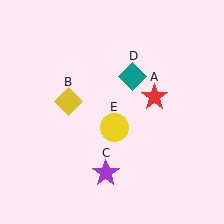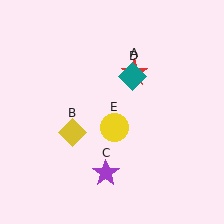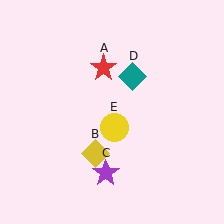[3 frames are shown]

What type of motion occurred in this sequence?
The red star (object A), yellow diamond (object B) rotated counterclockwise around the center of the scene.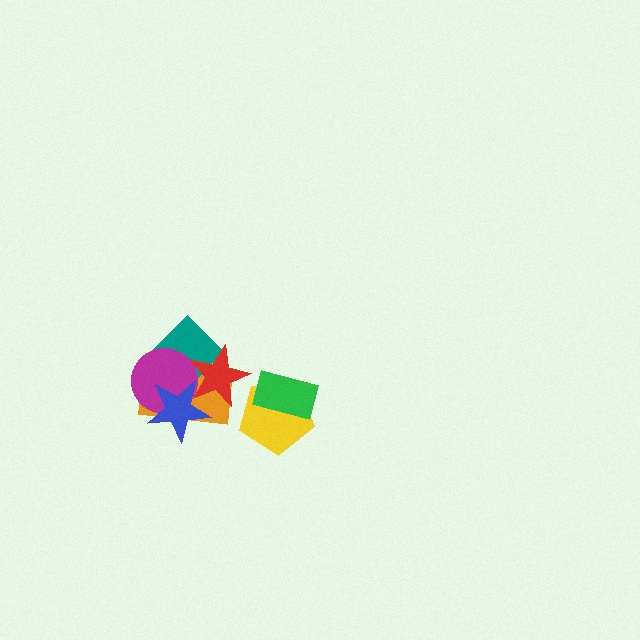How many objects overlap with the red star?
4 objects overlap with the red star.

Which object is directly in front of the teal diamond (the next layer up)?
The magenta circle is directly in front of the teal diamond.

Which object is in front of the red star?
The blue star is in front of the red star.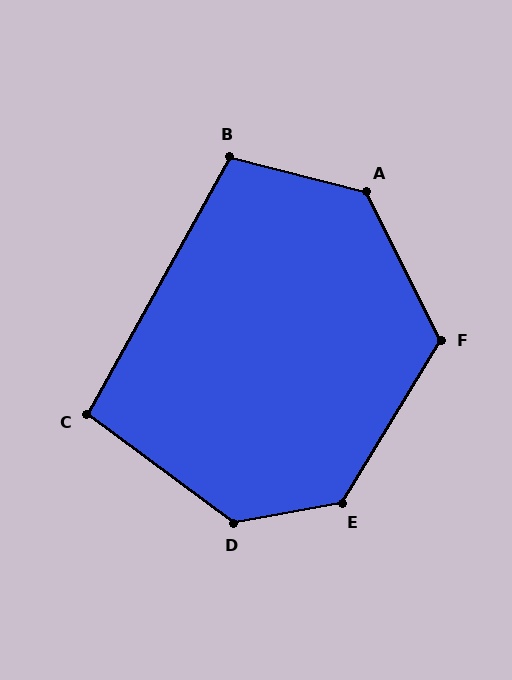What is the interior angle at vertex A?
Approximately 131 degrees (obtuse).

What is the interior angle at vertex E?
Approximately 132 degrees (obtuse).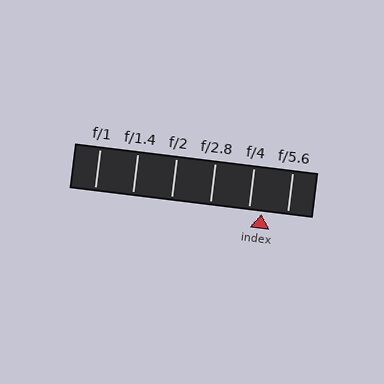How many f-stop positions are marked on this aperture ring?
There are 6 f-stop positions marked.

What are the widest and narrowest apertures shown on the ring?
The widest aperture shown is f/1 and the narrowest is f/5.6.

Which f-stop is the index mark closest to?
The index mark is closest to f/4.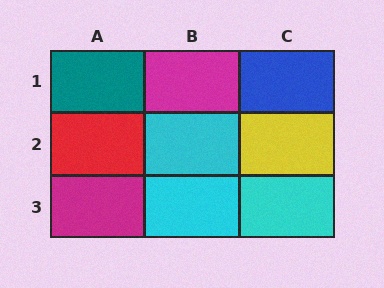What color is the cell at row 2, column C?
Yellow.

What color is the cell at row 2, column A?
Red.